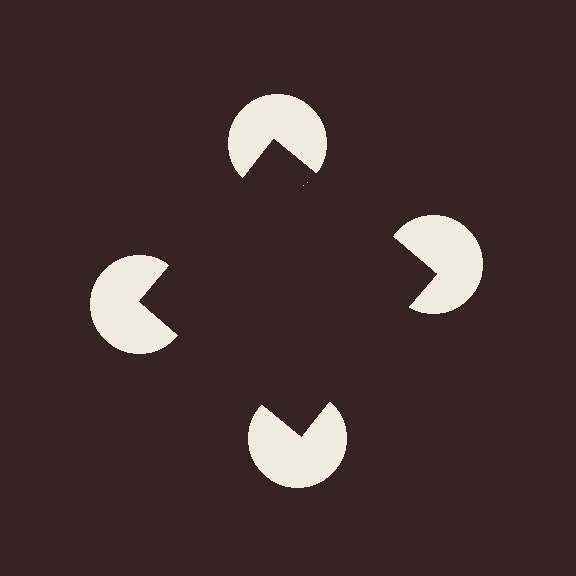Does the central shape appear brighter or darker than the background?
It typically appears slightly darker than the background, even though no actual brightness change is drawn.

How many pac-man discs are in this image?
There are 4 — one at each vertex of the illusory square.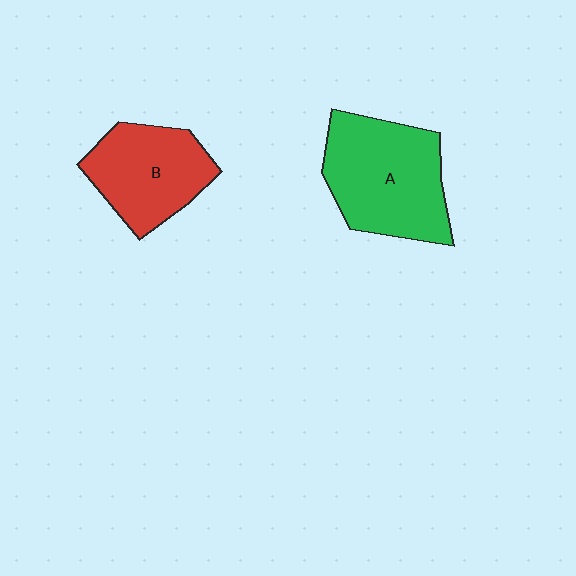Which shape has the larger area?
Shape A (green).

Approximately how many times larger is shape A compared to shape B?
Approximately 1.3 times.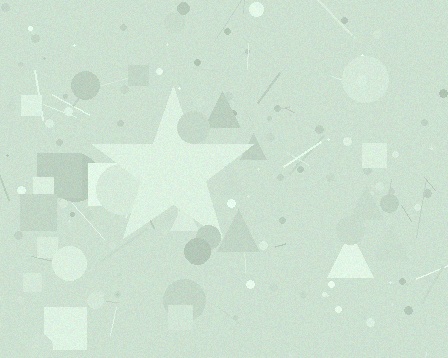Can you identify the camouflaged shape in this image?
The camouflaged shape is a star.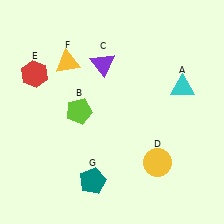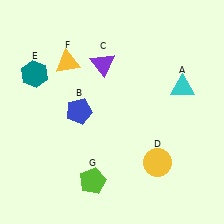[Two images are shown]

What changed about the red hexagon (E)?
In Image 1, E is red. In Image 2, it changed to teal.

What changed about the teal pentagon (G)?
In Image 1, G is teal. In Image 2, it changed to lime.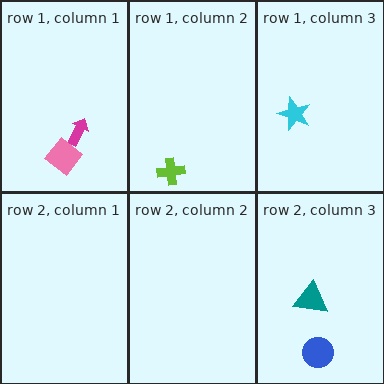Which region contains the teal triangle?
The row 2, column 3 region.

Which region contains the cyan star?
The row 1, column 3 region.